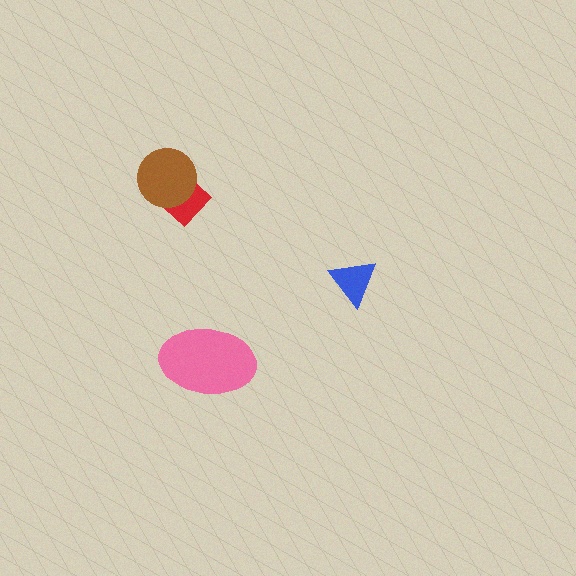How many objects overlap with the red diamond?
1 object overlaps with the red diamond.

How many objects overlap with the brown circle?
1 object overlaps with the brown circle.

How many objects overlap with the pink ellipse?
0 objects overlap with the pink ellipse.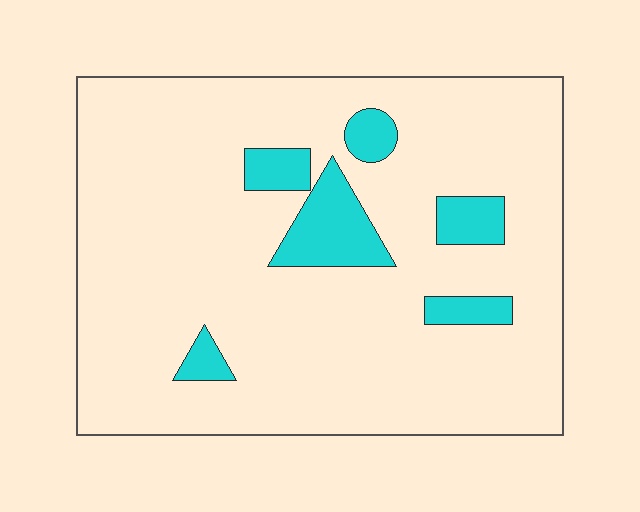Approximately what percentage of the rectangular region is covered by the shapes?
Approximately 10%.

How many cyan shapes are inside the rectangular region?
6.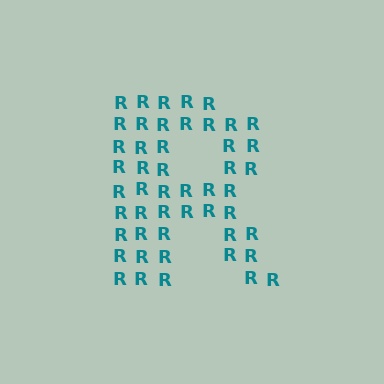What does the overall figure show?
The overall figure shows the letter R.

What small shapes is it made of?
It is made of small letter R's.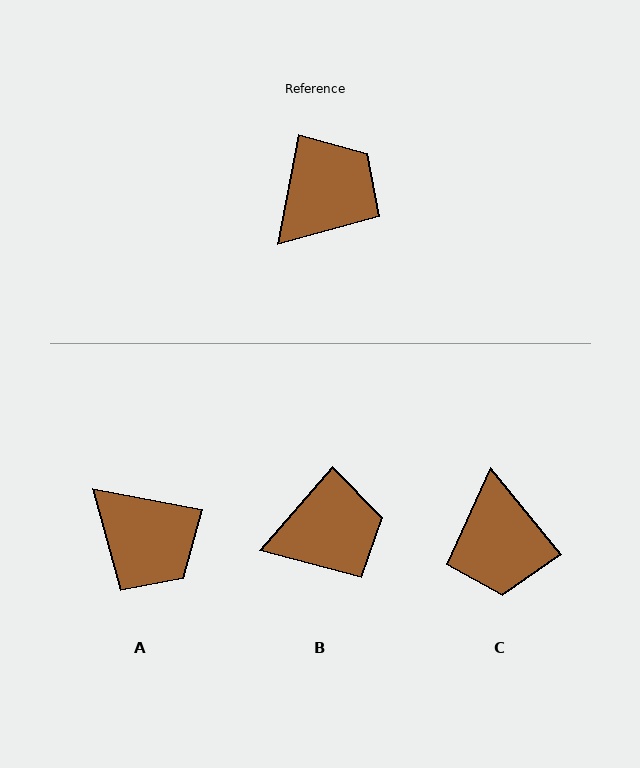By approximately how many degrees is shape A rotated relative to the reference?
Approximately 90 degrees clockwise.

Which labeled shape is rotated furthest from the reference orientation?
C, about 130 degrees away.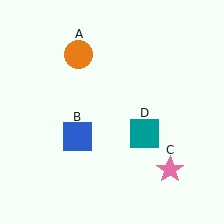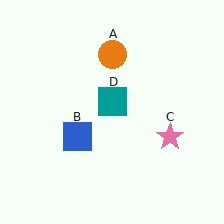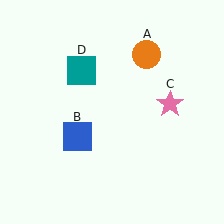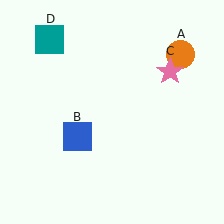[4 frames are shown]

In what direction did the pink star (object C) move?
The pink star (object C) moved up.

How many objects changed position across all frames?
3 objects changed position: orange circle (object A), pink star (object C), teal square (object D).